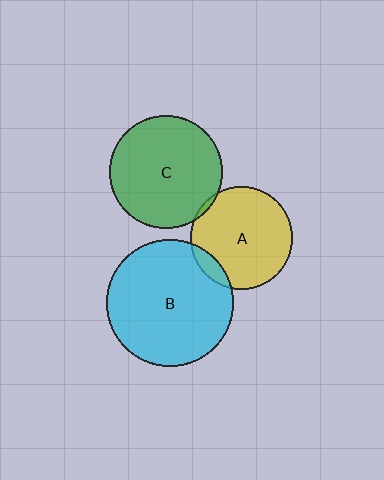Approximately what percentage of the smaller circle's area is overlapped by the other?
Approximately 5%.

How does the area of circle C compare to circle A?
Approximately 1.2 times.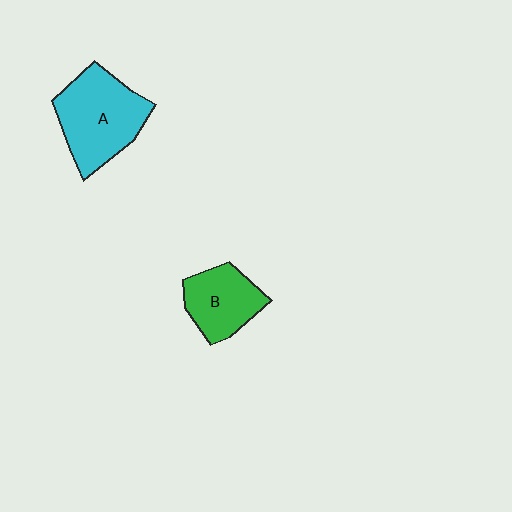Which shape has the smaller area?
Shape B (green).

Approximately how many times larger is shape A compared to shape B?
Approximately 1.5 times.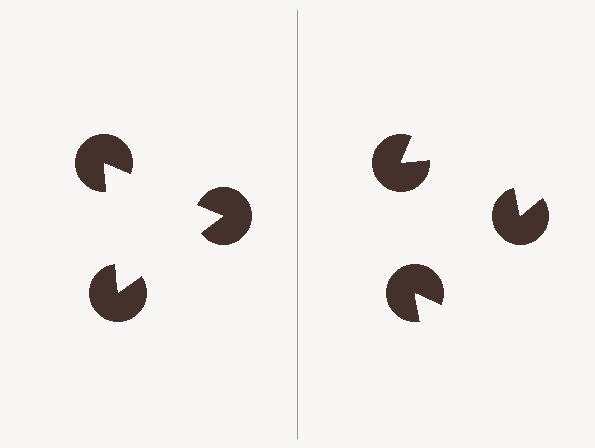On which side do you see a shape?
An illusory triangle appears on the left side. On the right side the wedge cuts are rotated, so no coherent shape forms.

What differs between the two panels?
The pac-man discs are positioned identically on both sides; only the wedge orientations differ. On the left they align to a triangle; on the right they are misaligned.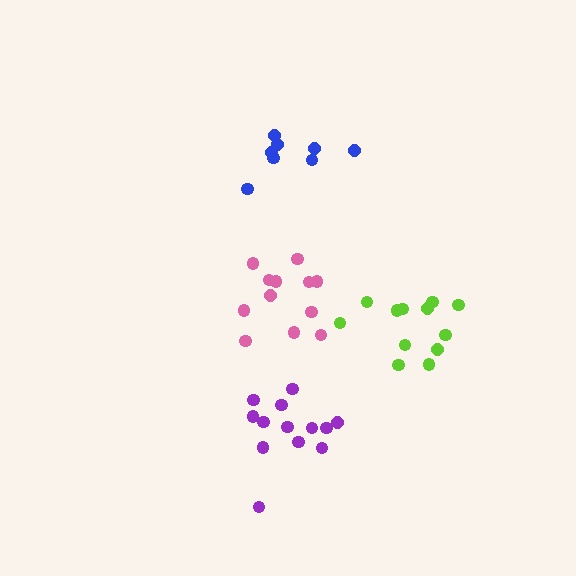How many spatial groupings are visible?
There are 4 spatial groupings.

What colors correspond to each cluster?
The clusters are colored: purple, lime, pink, blue.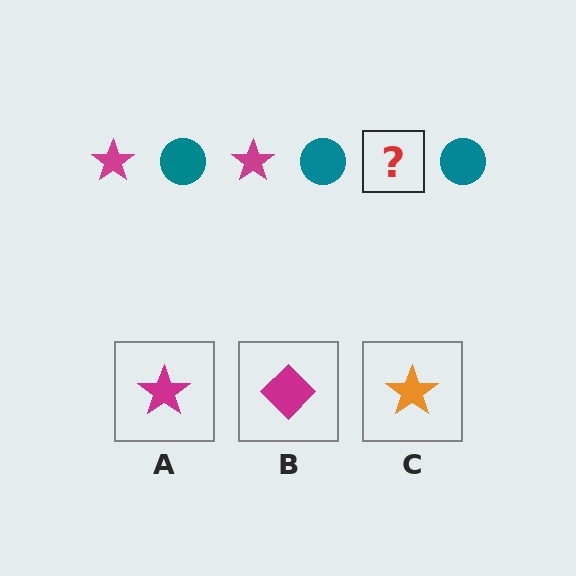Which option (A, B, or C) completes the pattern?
A.